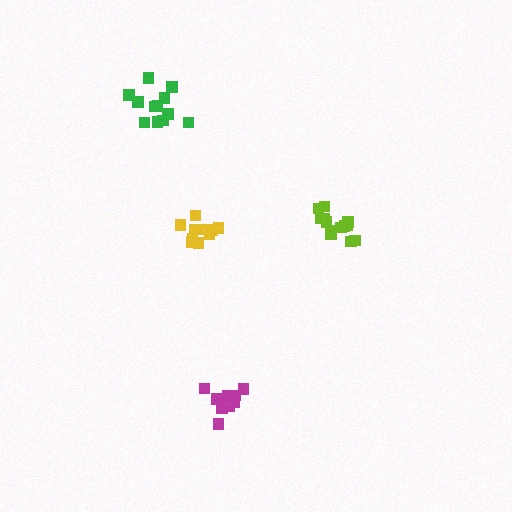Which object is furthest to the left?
The green cluster is leftmost.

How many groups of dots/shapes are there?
There are 4 groups.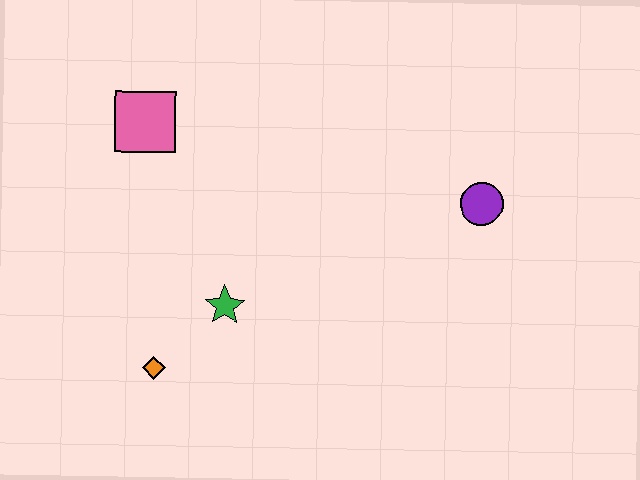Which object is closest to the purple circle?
The green star is closest to the purple circle.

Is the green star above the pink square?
No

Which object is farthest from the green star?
The purple circle is farthest from the green star.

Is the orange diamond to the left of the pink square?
No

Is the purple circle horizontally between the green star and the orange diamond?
No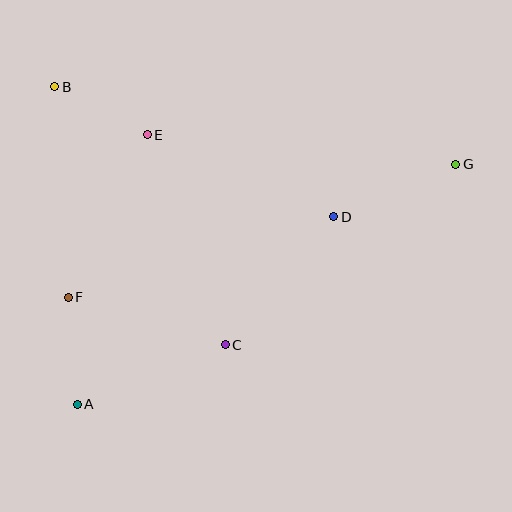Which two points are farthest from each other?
Points A and G are farthest from each other.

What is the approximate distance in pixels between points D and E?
The distance between D and E is approximately 204 pixels.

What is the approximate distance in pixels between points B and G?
The distance between B and G is approximately 408 pixels.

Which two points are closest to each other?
Points B and E are closest to each other.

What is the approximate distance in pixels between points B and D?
The distance between B and D is approximately 308 pixels.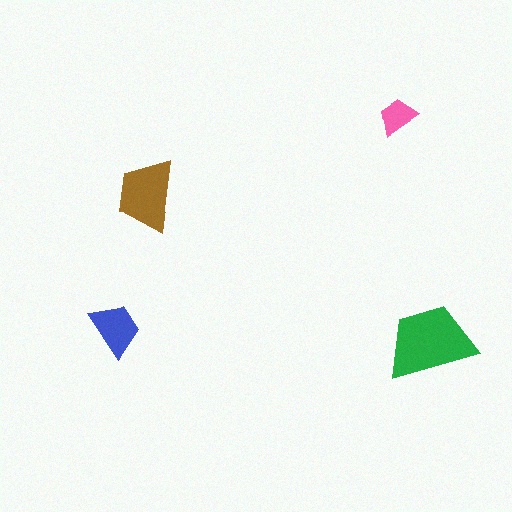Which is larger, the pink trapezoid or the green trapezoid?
The green one.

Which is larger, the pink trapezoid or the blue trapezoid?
The blue one.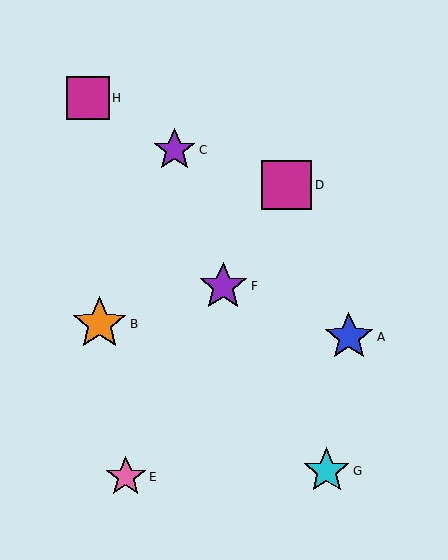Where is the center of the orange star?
The center of the orange star is at (100, 324).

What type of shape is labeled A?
Shape A is a blue star.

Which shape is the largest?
The orange star (labeled B) is the largest.